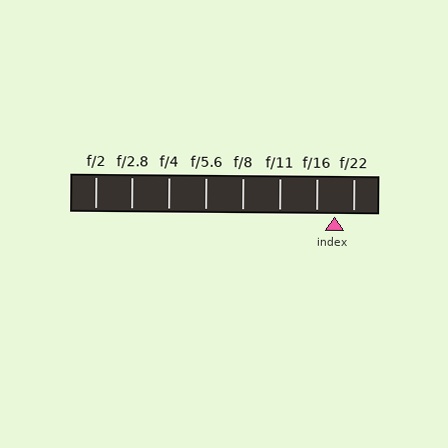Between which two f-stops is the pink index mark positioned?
The index mark is between f/16 and f/22.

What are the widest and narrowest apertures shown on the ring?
The widest aperture shown is f/2 and the narrowest is f/22.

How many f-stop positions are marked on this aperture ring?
There are 8 f-stop positions marked.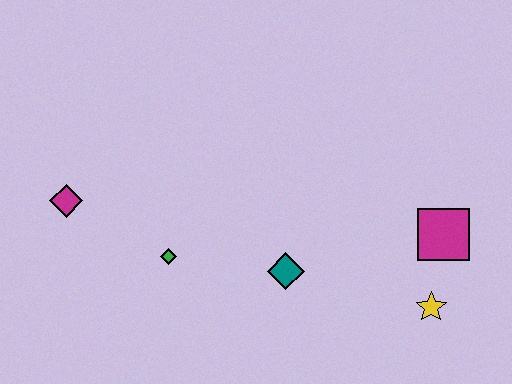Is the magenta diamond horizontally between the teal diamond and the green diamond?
No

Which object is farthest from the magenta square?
The magenta diamond is farthest from the magenta square.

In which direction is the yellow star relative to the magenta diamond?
The yellow star is to the right of the magenta diamond.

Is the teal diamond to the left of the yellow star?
Yes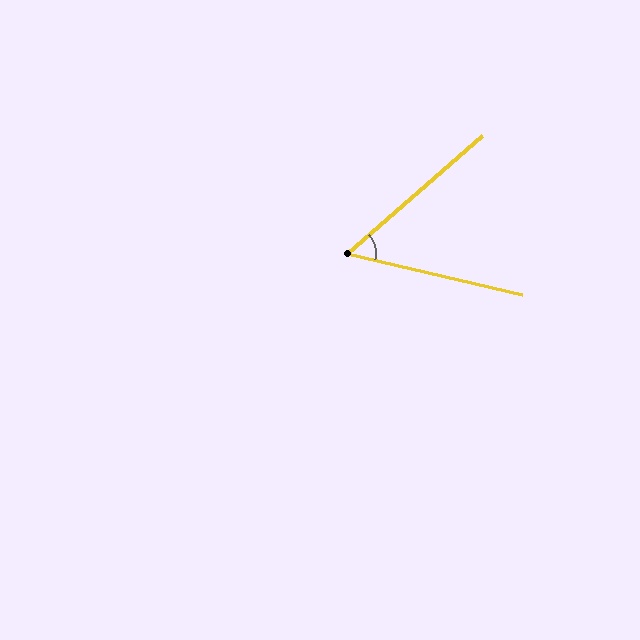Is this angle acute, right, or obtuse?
It is acute.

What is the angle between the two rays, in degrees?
Approximately 54 degrees.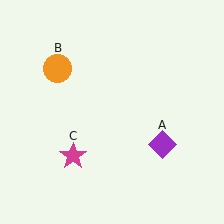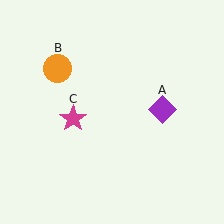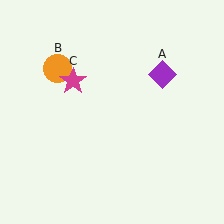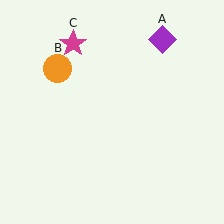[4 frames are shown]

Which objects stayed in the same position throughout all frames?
Orange circle (object B) remained stationary.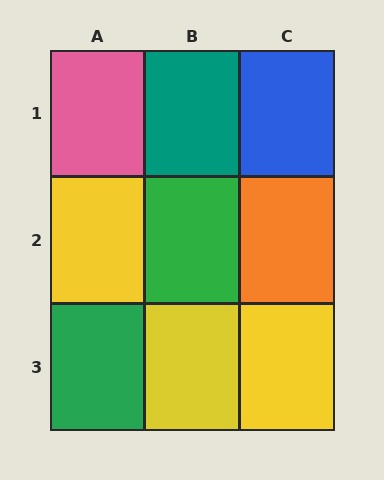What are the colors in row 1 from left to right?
Pink, teal, blue.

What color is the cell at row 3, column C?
Yellow.